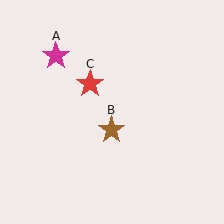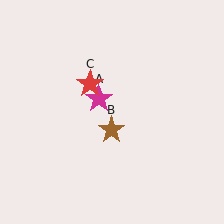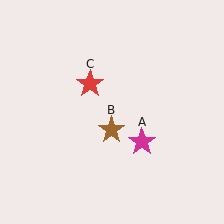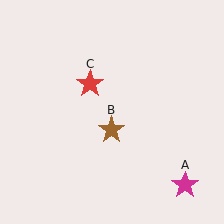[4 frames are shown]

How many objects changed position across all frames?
1 object changed position: magenta star (object A).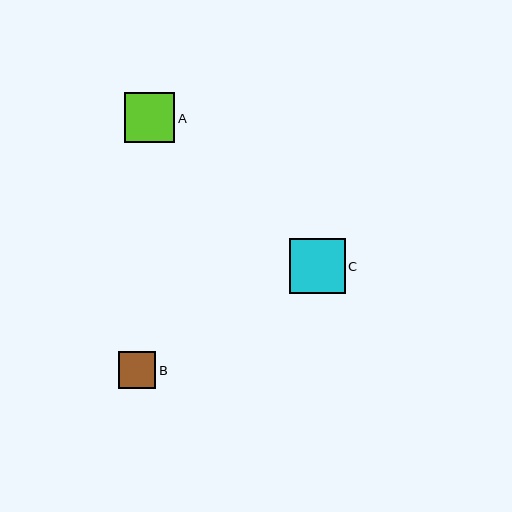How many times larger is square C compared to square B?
Square C is approximately 1.5 times the size of square B.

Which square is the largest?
Square C is the largest with a size of approximately 55 pixels.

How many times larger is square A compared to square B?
Square A is approximately 1.3 times the size of square B.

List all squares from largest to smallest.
From largest to smallest: C, A, B.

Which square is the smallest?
Square B is the smallest with a size of approximately 38 pixels.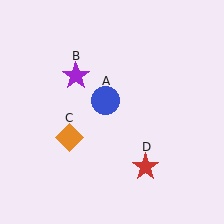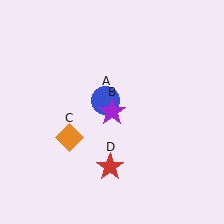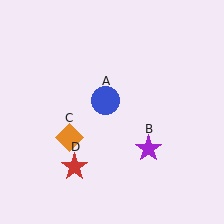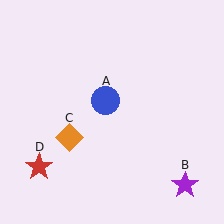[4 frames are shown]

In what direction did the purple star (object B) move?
The purple star (object B) moved down and to the right.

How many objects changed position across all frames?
2 objects changed position: purple star (object B), red star (object D).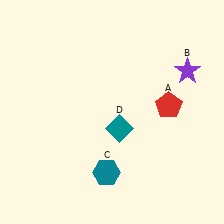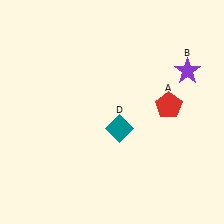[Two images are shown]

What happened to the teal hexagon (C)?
The teal hexagon (C) was removed in Image 2. It was in the bottom-left area of Image 1.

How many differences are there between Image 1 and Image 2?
There is 1 difference between the two images.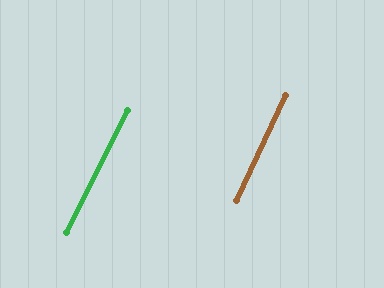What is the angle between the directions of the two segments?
Approximately 1 degree.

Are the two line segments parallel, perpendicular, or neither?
Parallel — their directions differ by only 1.3°.